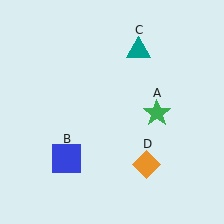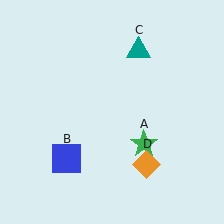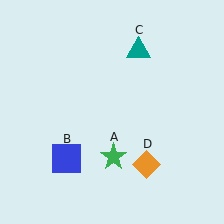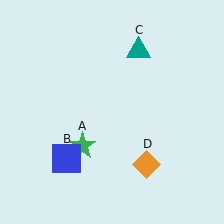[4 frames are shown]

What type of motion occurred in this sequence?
The green star (object A) rotated clockwise around the center of the scene.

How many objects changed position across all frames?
1 object changed position: green star (object A).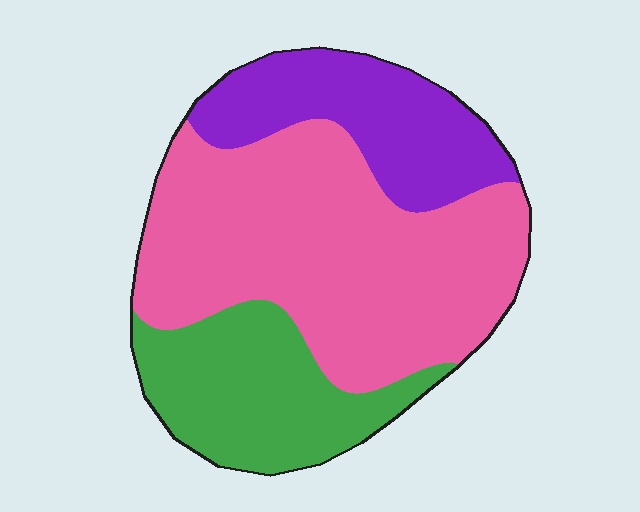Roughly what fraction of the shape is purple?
Purple covers 22% of the shape.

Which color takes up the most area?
Pink, at roughly 55%.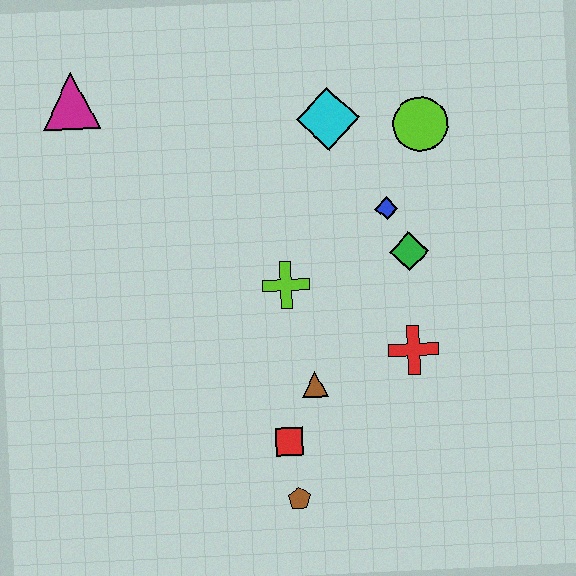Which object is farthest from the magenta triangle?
The brown pentagon is farthest from the magenta triangle.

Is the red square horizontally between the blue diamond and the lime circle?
No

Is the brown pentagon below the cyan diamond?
Yes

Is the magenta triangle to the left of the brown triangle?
Yes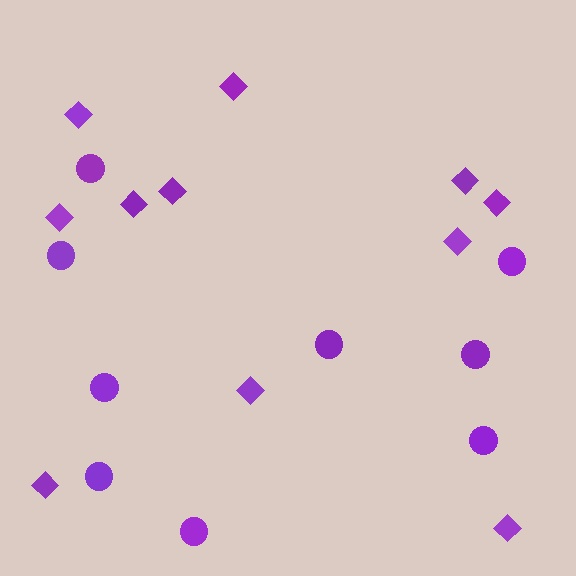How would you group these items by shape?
There are 2 groups: one group of circles (9) and one group of diamonds (11).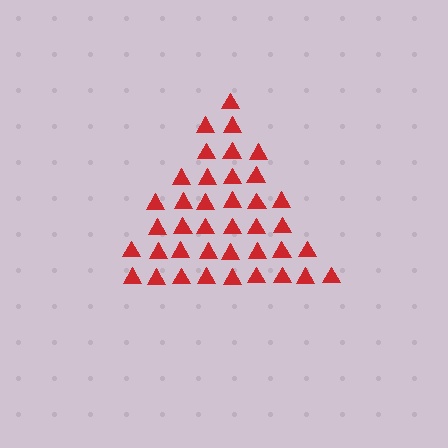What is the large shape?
The large shape is a triangle.